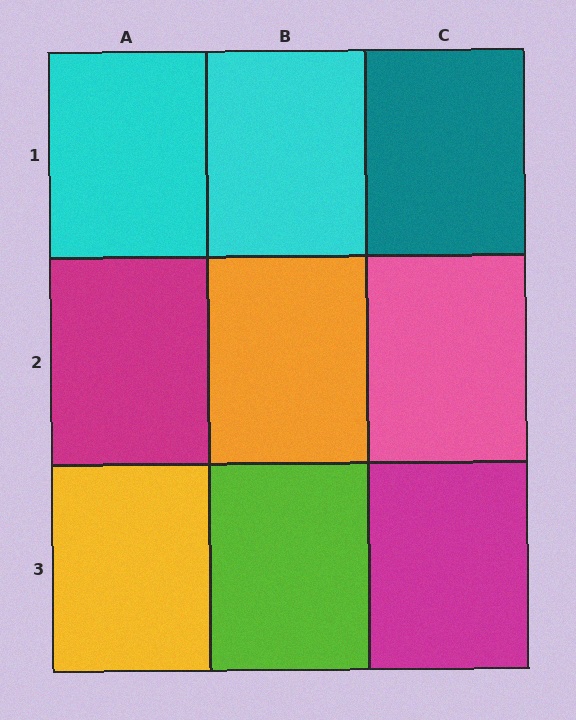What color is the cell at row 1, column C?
Teal.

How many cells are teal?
1 cell is teal.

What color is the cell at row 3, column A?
Yellow.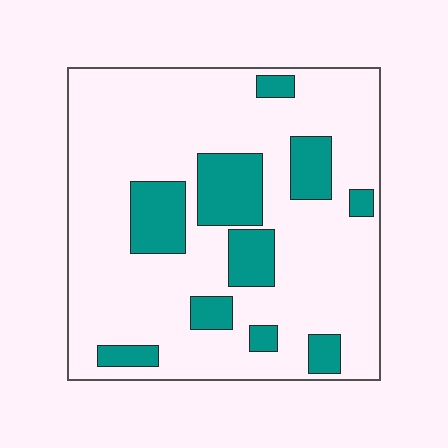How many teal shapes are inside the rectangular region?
10.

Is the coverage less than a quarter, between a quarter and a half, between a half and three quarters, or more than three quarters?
Less than a quarter.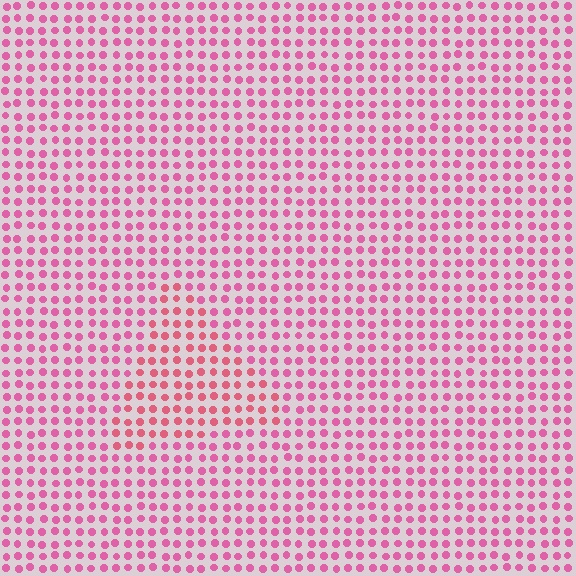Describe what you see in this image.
The image is filled with small pink elements in a uniform arrangement. A triangle-shaped region is visible where the elements are tinted to a slightly different hue, forming a subtle color boundary.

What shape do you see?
I see a triangle.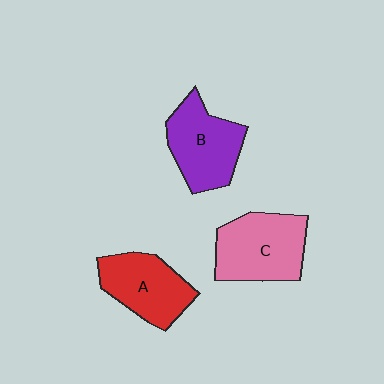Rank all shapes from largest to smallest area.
From largest to smallest: C (pink), B (purple), A (red).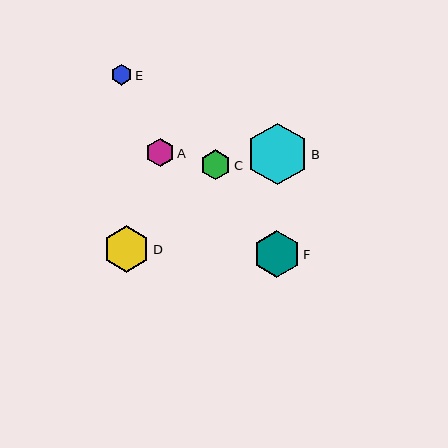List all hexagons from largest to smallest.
From largest to smallest: B, F, D, C, A, E.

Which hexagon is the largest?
Hexagon B is the largest with a size of approximately 62 pixels.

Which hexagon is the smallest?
Hexagon E is the smallest with a size of approximately 20 pixels.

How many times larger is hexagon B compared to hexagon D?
Hexagon B is approximately 1.3 times the size of hexagon D.